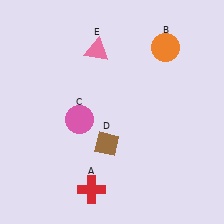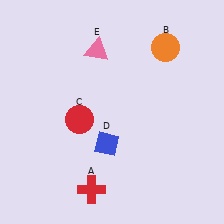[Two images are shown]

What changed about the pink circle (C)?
In Image 1, C is pink. In Image 2, it changed to red.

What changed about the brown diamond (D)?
In Image 1, D is brown. In Image 2, it changed to blue.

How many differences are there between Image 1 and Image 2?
There are 2 differences between the two images.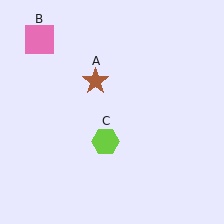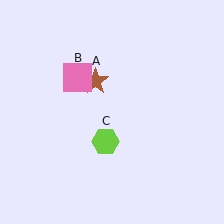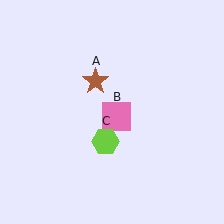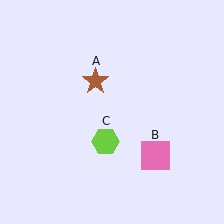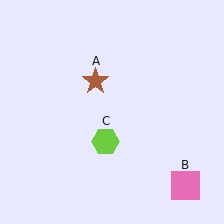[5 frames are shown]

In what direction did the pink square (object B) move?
The pink square (object B) moved down and to the right.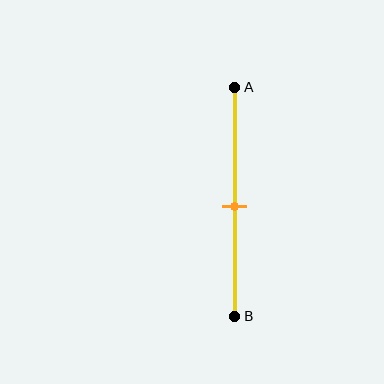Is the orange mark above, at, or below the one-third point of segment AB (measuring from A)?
The orange mark is below the one-third point of segment AB.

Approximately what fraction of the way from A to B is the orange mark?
The orange mark is approximately 50% of the way from A to B.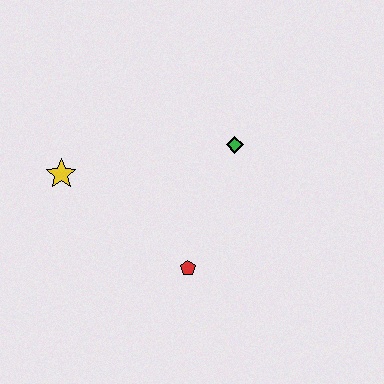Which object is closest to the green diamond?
The red pentagon is closest to the green diamond.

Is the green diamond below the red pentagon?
No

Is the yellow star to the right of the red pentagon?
No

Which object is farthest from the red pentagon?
The yellow star is farthest from the red pentagon.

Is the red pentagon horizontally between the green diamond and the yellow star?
Yes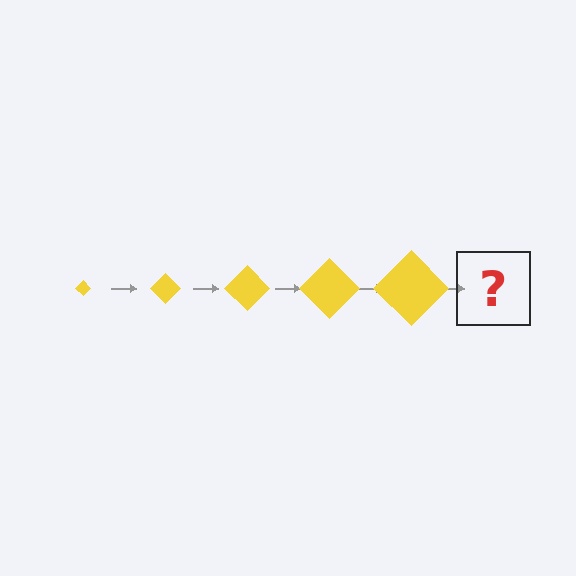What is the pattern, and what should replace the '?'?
The pattern is that the diamond gets progressively larger each step. The '?' should be a yellow diamond, larger than the previous one.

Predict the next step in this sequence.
The next step is a yellow diamond, larger than the previous one.